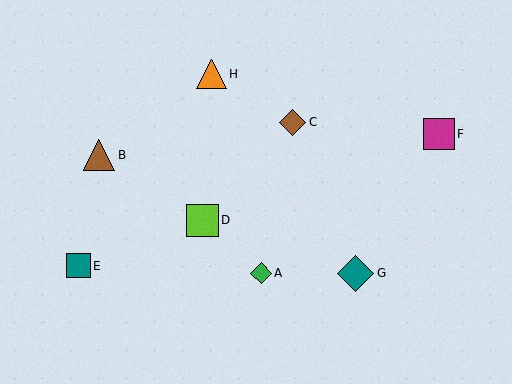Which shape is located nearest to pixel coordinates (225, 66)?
The orange triangle (labeled H) at (212, 74) is nearest to that location.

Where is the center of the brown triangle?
The center of the brown triangle is at (99, 155).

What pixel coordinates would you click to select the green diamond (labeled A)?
Click at (261, 273) to select the green diamond A.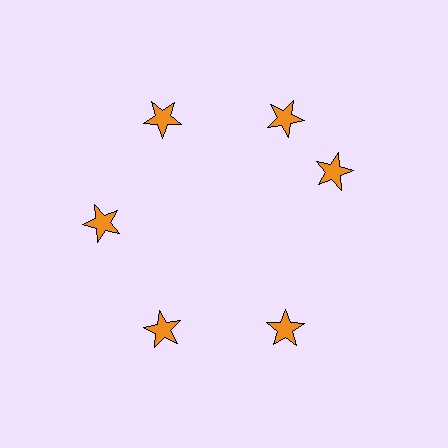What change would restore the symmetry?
The symmetry would be restored by rotating it back into even spacing with its neighbors so that all 6 stars sit at equal angles and equal distance from the center.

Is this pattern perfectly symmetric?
No. The 6 orange stars are arranged in a ring, but one element near the 3 o'clock position is rotated out of alignment along the ring, breaking the 6-fold rotational symmetry.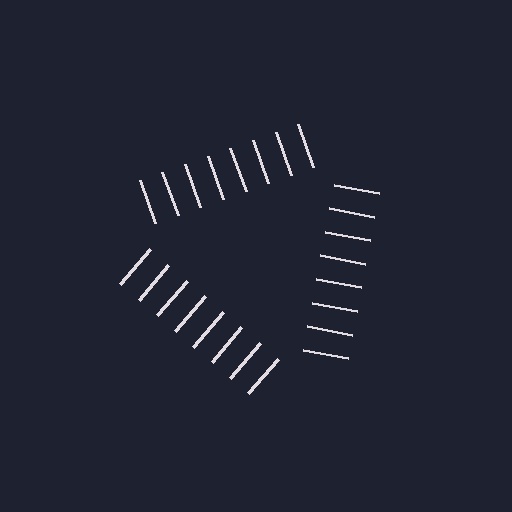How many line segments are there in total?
24 — 8 along each of the 3 edges.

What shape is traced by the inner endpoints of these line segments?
An illusory triangle — the line segments terminate on its edges but no continuous stroke is drawn.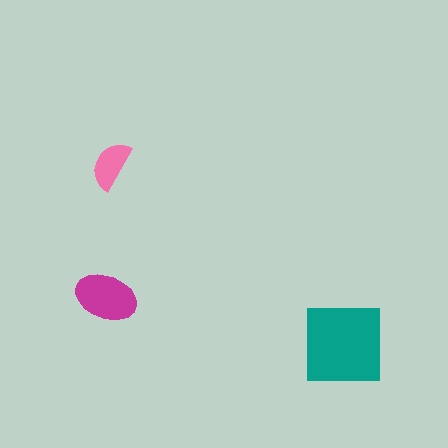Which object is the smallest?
The pink semicircle.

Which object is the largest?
The teal square.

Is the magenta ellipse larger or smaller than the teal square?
Smaller.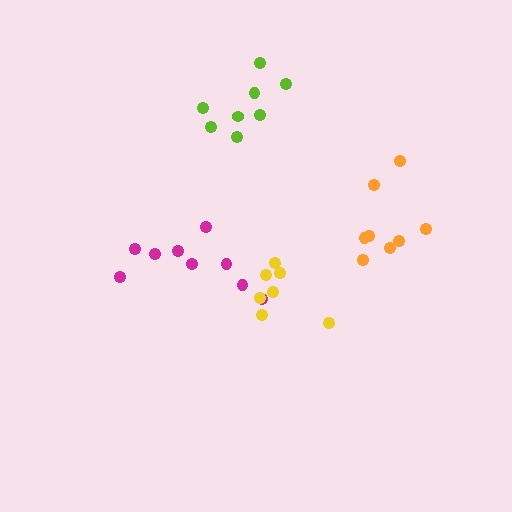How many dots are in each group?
Group 1: 9 dots, Group 2: 8 dots, Group 3: 8 dots, Group 4: 7 dots (32 total).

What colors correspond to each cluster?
The clusters are colored: magenta, lime, orange, yellow.